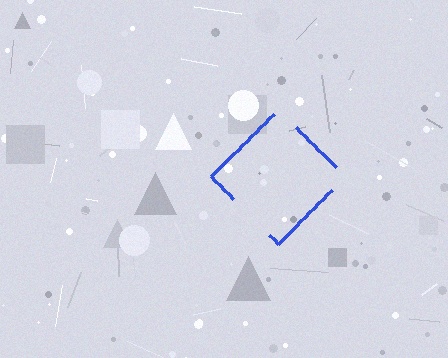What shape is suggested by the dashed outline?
The dashed outline suggests a diamond.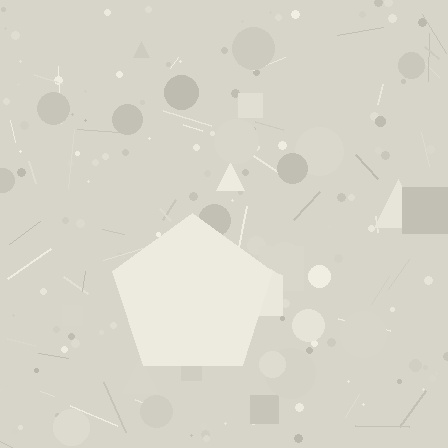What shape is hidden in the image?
A pentagon is hidden in the image.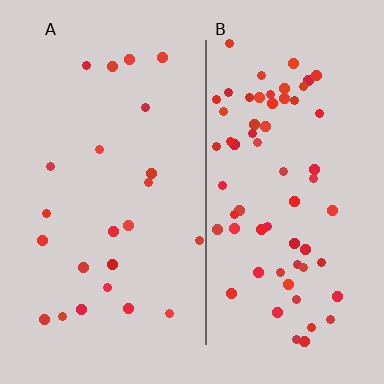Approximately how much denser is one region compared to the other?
Approximately 2.8× — region B over region A.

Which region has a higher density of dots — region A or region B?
B (the right).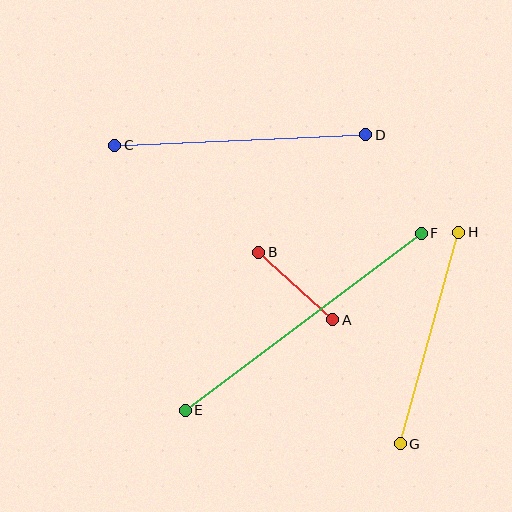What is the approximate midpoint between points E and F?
The midpoint is at approximately (303, 322) pixels.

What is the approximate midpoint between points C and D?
The midpoint is at approximately (240, 140) pixels.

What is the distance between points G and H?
The distance is approximately 219 pixels.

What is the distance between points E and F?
The distance is approximately 295 pixels.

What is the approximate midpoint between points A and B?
The midpoint is at approximately (296, 286) pixels.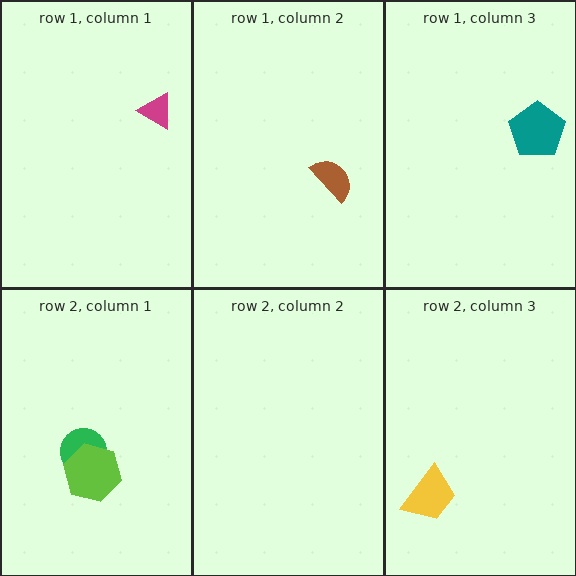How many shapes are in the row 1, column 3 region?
1.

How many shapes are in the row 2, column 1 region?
2.